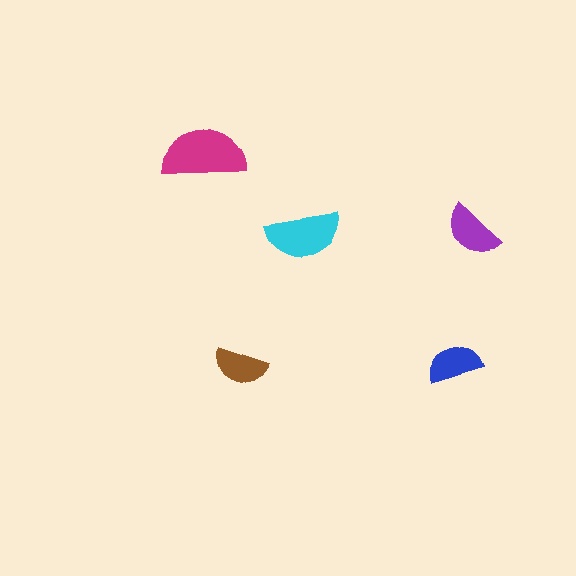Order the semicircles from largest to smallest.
the magenta one, the cyan one, the purple one, the blue one, the brown one.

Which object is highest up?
The magenta semicircle is topmost.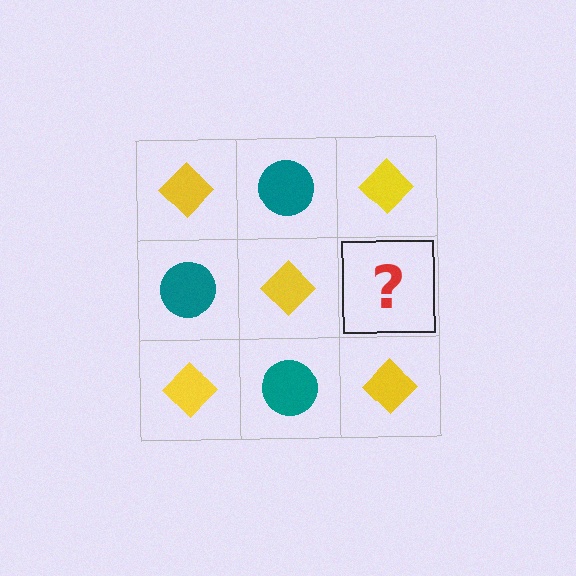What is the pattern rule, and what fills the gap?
The rule is that it alternates yellow diamond and teal circle in a checkerboard pattern. The gap should be filled with a teal circle.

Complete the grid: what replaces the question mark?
The question mark should be replaced with a teal circle.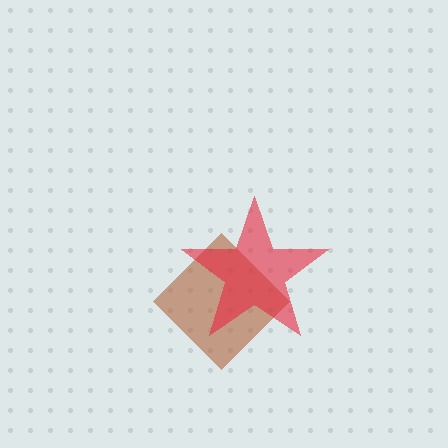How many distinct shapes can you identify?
There are 2 distinct shapes: a brown diamond, a red star.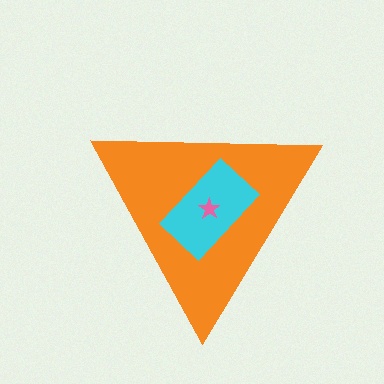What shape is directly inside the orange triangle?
The cyan rectangle.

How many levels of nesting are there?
3.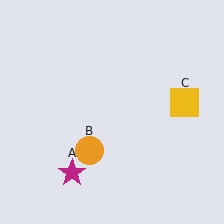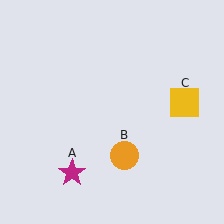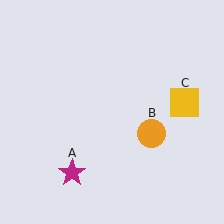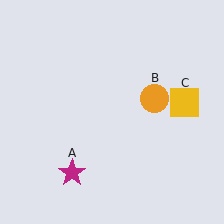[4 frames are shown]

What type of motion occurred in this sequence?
The orange circle (object B) rotated counterclockwise around the center of the scene.